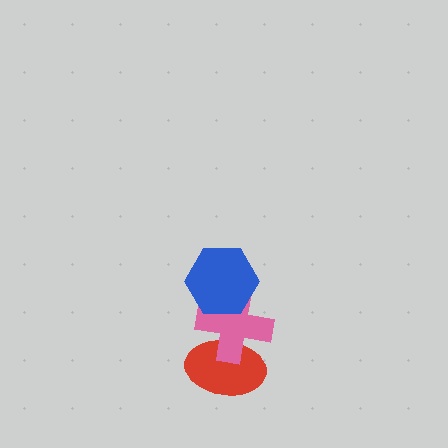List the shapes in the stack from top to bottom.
From top to bottom: the blue hexagon, the pink cross, the red ellipse.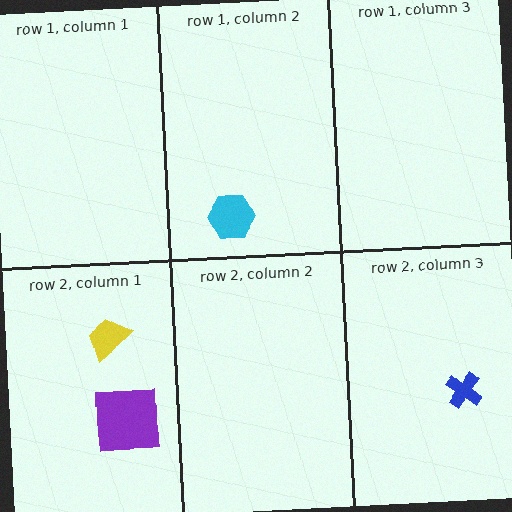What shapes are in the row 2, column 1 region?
The purple square, the yellow trapezoid.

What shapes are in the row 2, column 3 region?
The blue cross.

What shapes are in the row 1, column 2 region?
The cyan hexagon.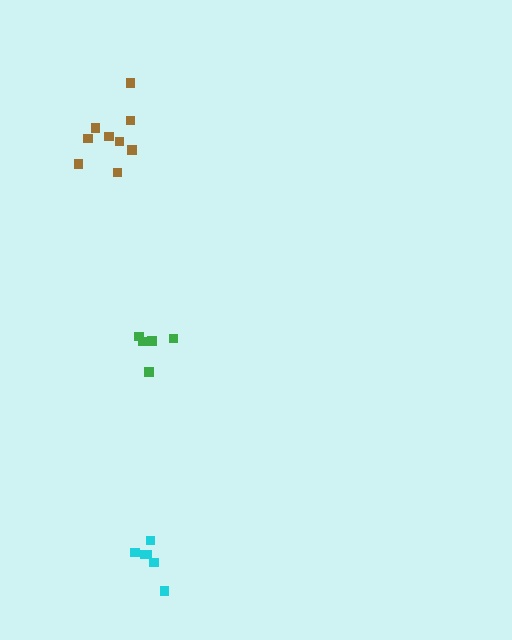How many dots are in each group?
Group 1: 6 dots, Group 2: 5 dots, Group 3: 9 dots (20 total).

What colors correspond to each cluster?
The clusters are colored: cyan, green, brown.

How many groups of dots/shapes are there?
There are 3 groups.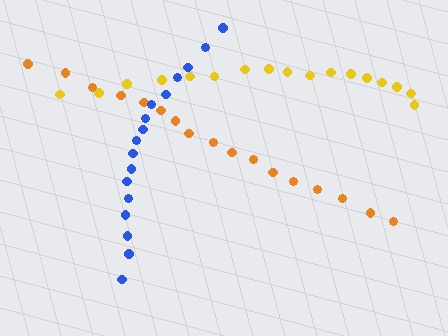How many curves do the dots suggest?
There are 3 distinct paths.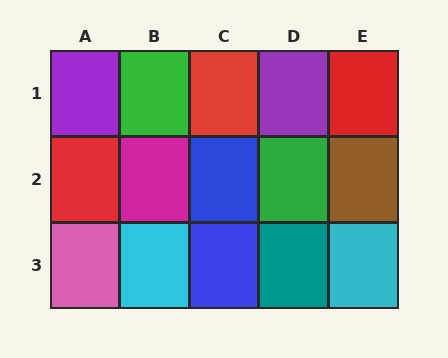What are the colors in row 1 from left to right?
Purple, green, red, purple, red.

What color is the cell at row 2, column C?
Blue.